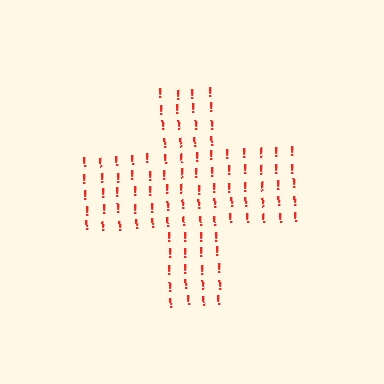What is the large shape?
The large shape is a cross.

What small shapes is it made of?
It is made of small exclamation marks.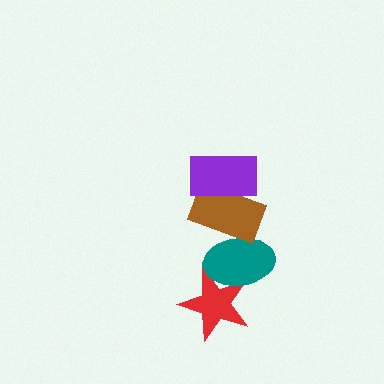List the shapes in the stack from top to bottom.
From top to bottom: the purple rectangle, the brown rectangle, the teal ellipse, the red star.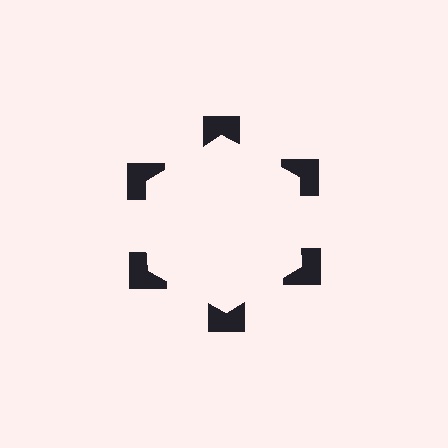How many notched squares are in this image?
There are 6 — one at each vertex of the illusory hexagon.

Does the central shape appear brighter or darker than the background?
It typically appears slightly brighter than the background, even though no actual brightness change is drawn.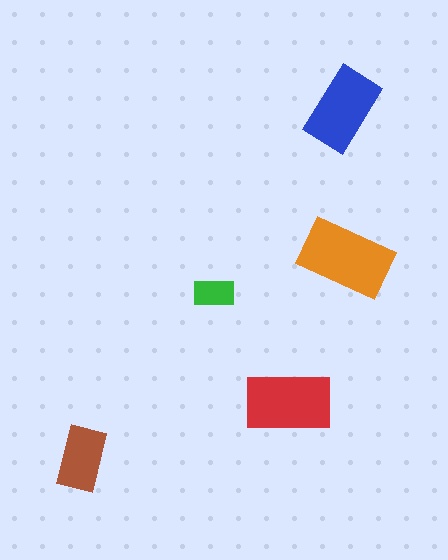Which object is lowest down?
The brown rectangle is bottommost.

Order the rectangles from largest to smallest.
the orange one, the red one, the blue one, the brown one, the green one.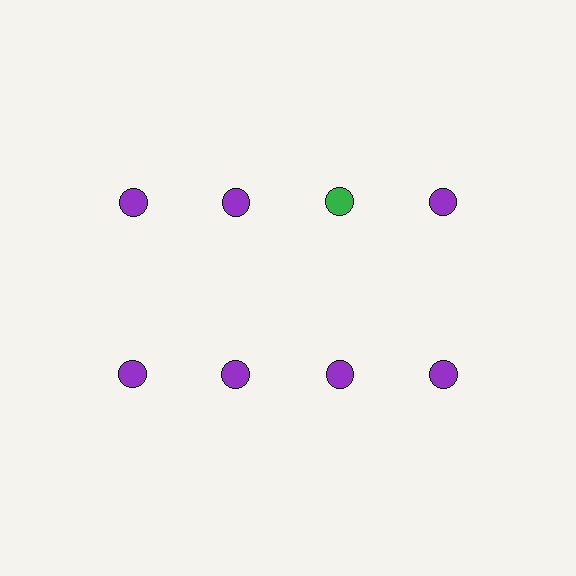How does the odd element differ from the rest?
It has a different color: green instead of purple.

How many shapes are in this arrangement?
There are 8 shapes arranged in a grid pattern.